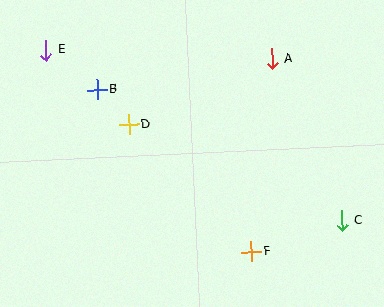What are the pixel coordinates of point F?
Point F is at (251, 252).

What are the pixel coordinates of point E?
Point E is at (46, 50).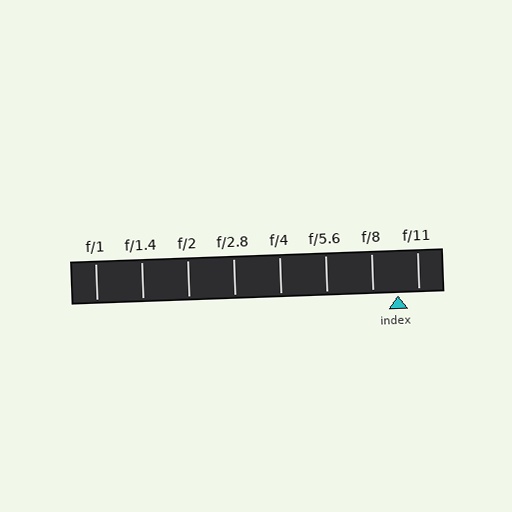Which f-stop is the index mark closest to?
The index mark is closest to f/11.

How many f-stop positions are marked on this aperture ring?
There are 8 f-stop positions marked.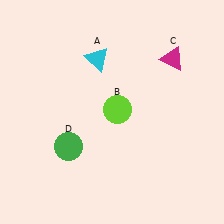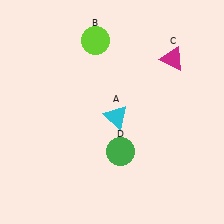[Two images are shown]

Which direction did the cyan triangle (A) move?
The cyan triangle (A) moved down.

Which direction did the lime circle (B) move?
The lime circle (B) moved up.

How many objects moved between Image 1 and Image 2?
3 objects moved between the two images.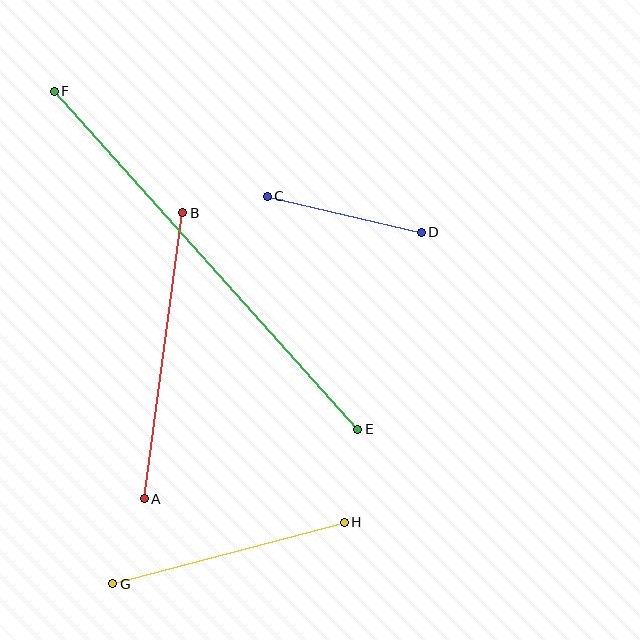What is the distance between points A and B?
The distance is approximately 288 pixels.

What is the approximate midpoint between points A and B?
The midpoint is at approximately (163, 356) pixels.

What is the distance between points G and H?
The distance is approximately 240 pixels.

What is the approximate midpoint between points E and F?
The midpoint is at approximately (206, 260) pixels.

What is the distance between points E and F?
The distance is approximately 454 pixels.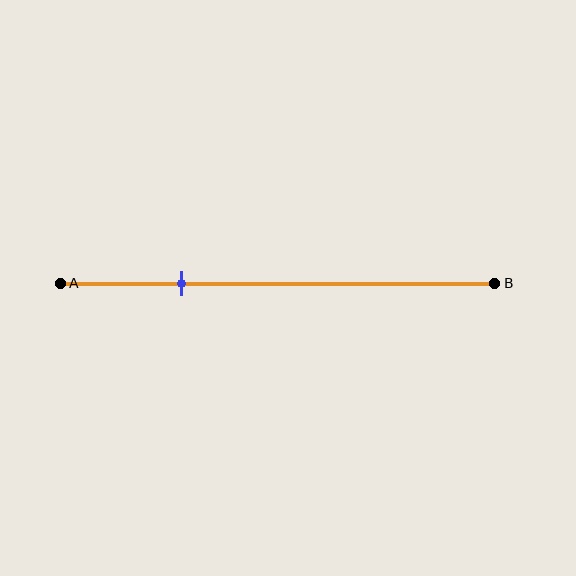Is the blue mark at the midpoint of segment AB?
No, the mark is at about 30% from A, not at the 50% midpoint.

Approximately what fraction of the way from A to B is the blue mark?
The blue mark is approximately 30% of the way from A to B.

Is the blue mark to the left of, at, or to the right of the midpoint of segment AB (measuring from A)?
The blue mark is to the left of the midpoint of segment AB.